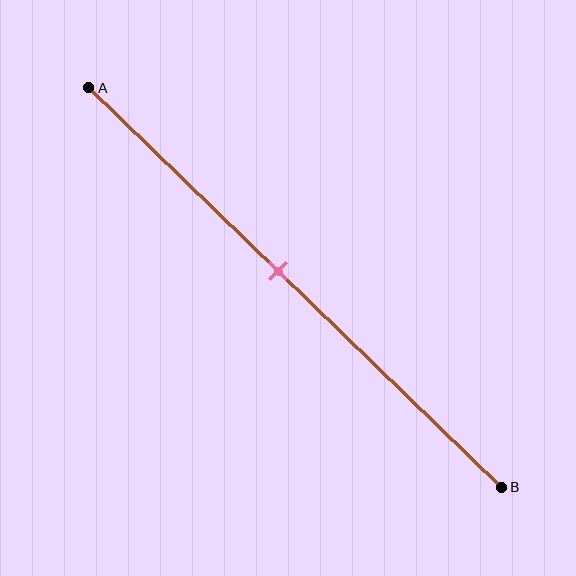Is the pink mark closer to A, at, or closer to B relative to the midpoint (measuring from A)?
The pink mark is closer to point A than the midpoint of segment AB.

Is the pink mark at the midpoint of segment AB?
No, the mark is at about 45% from A, not at the 50% midpoint.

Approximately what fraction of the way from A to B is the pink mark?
The pink mark is approximately 45% of the way from A to B.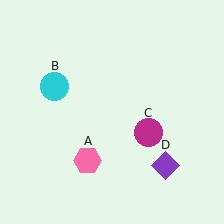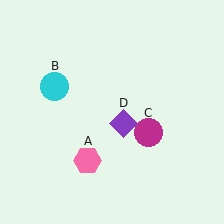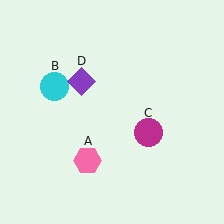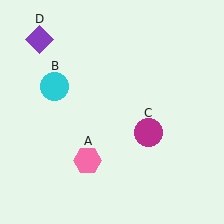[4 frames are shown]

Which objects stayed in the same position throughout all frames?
Pink hexagon (object A) and cyan circle (object B) and magenta circle (object C) remained stationary.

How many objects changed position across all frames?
1 object changed position: purple diamond (object D).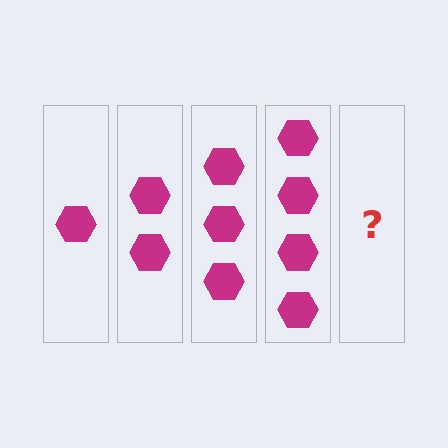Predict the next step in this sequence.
The next step is 5 hexagons.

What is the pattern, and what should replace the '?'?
The pattern is that each step adds one more hexagon. The '?' should be 5 hexagons.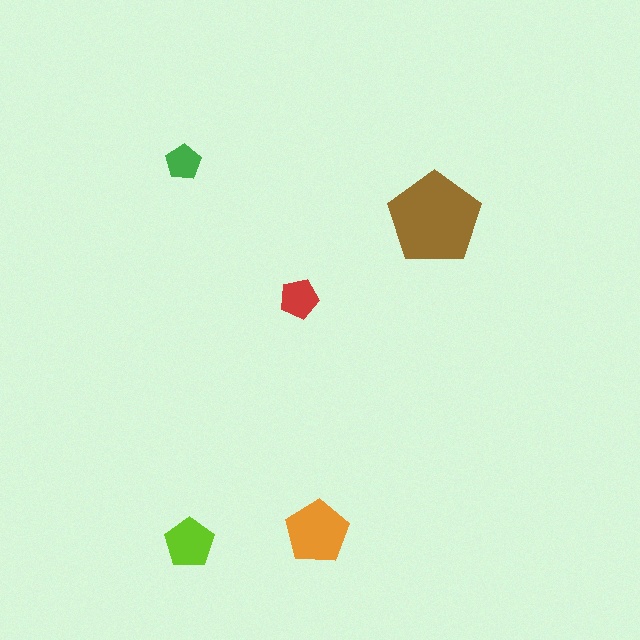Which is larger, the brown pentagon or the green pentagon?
The brown one.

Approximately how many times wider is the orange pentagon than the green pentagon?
About 2 times wider.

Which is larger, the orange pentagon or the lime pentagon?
The orange one.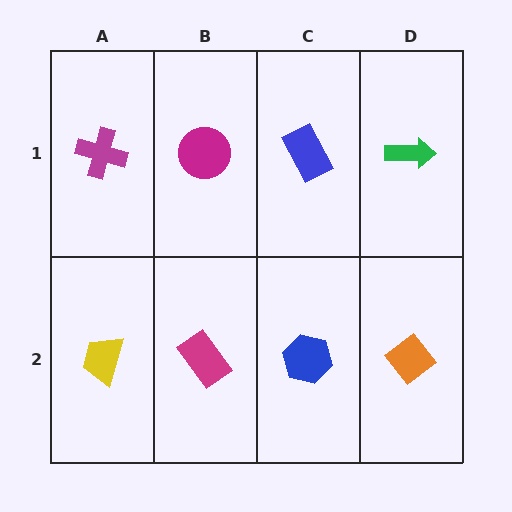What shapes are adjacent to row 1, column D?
An orange diamond (row 2, column D), a blue rectangle (row 1, column C).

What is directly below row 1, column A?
A yellow trapezoid.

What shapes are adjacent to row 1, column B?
A magenta rectangle (row 2, column B), a magenta cross (row 1, column A), a blue rectangle (row 1, column C).